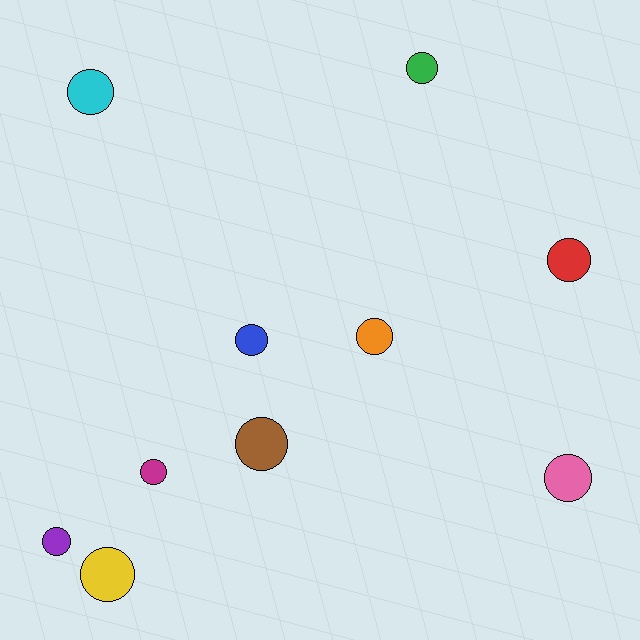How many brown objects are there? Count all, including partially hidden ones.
There is 1 brown object.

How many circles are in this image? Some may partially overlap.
There are 10 circles.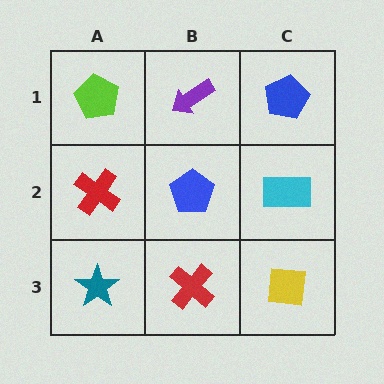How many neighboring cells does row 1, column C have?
2.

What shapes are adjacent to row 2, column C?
A blue pentagon (row 1, column C), a yellow square (row 3, column C), a blue pentagon (row 2, column B).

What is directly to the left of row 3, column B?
A teal star.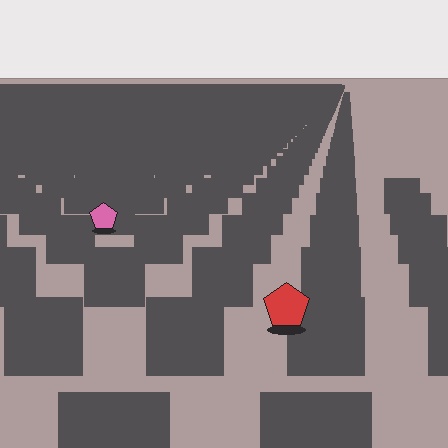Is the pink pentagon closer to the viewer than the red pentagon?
No. The red pentagon is closer — you can tell from the texture gradient: the ground texture is coarser near it.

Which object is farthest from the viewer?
The pink pentagon is farthest from the viewer. It appears smaller and the ground texture around it is denser.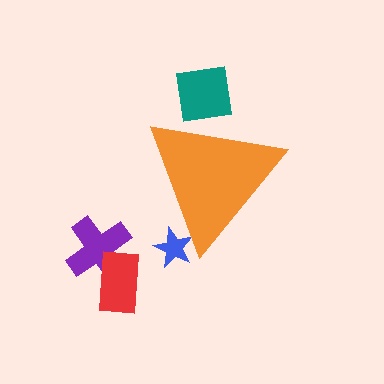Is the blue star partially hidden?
Yes, the blue star is partially hidden behind the orange triangle.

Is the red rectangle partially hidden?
No, the red rectangle is fully visible.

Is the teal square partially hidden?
Yes, the teal square is partially hidden behind the orange triangle.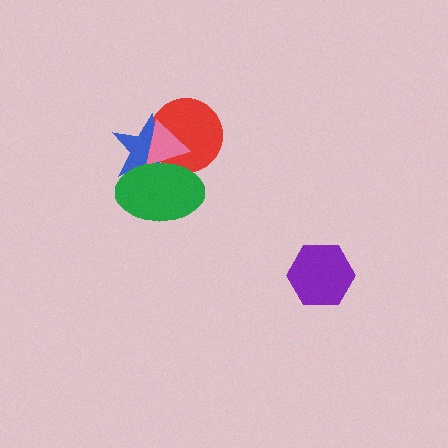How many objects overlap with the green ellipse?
3 objects overlap with the green ellipse.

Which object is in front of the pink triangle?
The green ellipse is in front of the pink triangle.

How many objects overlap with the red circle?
3 objects overlap with the red circle.